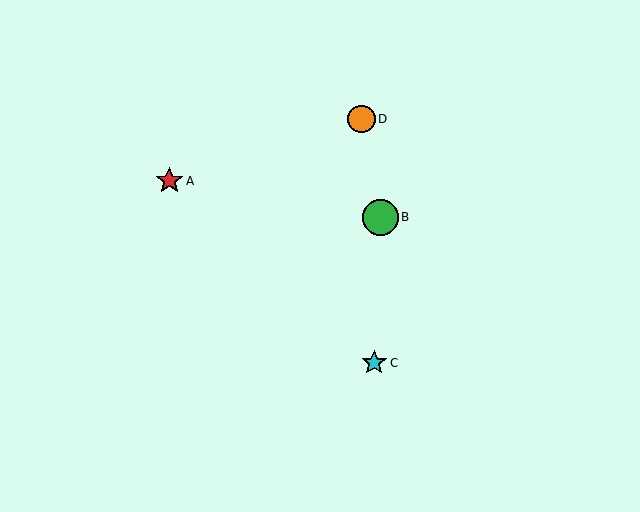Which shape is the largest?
The green circle (labeled B) is the largest.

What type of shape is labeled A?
Shape A is a red star.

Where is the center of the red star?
The center of the red star is at (169, 181).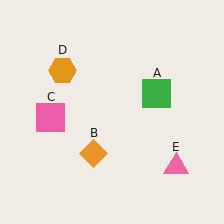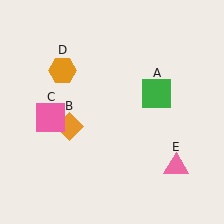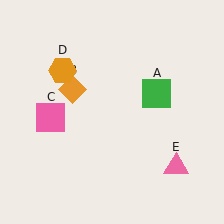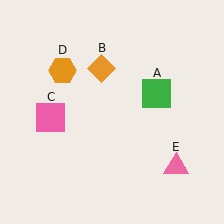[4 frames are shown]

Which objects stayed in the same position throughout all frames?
Green square (object A) and pink square (object C) and orange hexagon (object D) and pink triangle (object E) remained stationary.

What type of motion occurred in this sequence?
The orange diamond (object B) rotated clockwise around the center of the scene.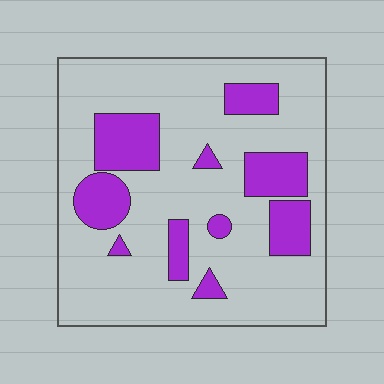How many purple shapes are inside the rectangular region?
10.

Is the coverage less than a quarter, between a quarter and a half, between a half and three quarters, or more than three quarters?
Less than a quarter.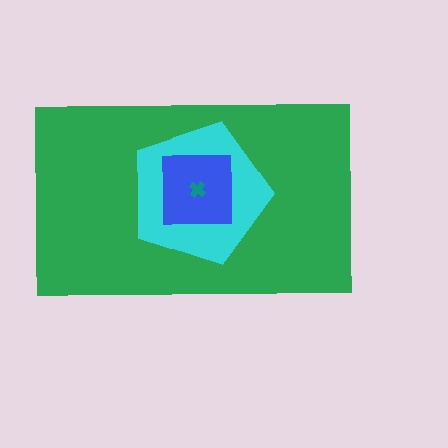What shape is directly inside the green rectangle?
The cyan pentagon.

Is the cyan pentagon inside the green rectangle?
Yes.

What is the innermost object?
The teal cross.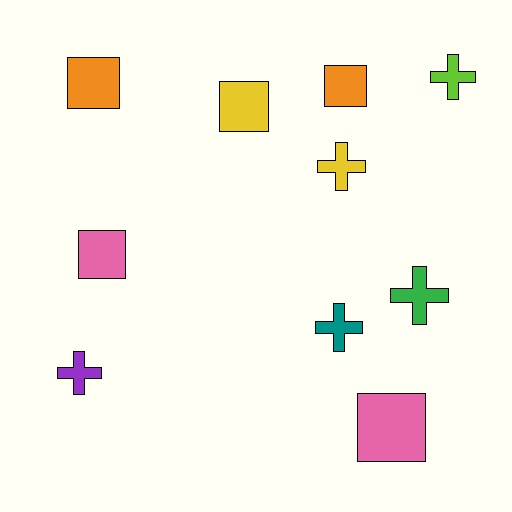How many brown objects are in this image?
There are no brown objects.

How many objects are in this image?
There are 10 objects.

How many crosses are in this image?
There are 5 crosses.